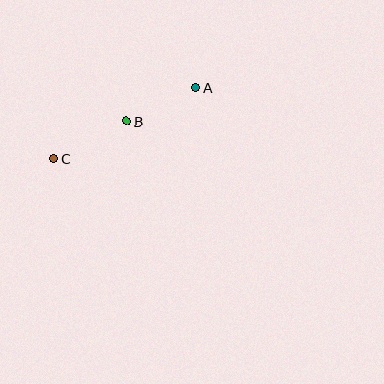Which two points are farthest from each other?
Points A and C are farthest from each other.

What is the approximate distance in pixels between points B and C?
The distance between B and C is approximately 82 pixels.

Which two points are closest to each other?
Points A and B are closest to each other.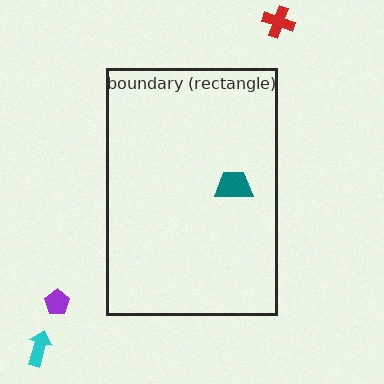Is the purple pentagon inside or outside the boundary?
Outside.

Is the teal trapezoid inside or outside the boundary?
Inside.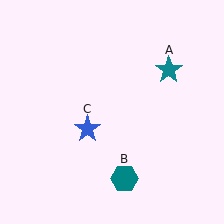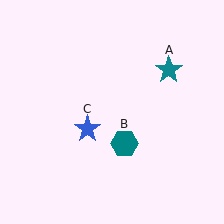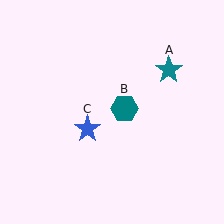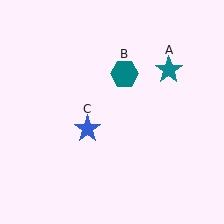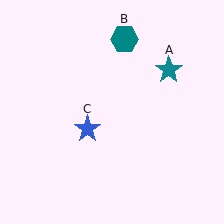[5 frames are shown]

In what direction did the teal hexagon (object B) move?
The teal hexagon (object B) moved up.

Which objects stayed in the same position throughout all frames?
Teal star (object A) and blue star (object C) remained stationary.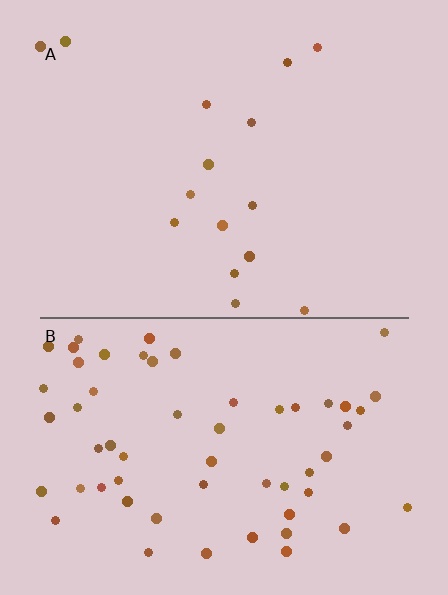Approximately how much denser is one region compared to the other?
Approximately 3.8× — region B over region A.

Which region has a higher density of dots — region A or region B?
B (the bottom).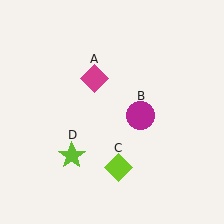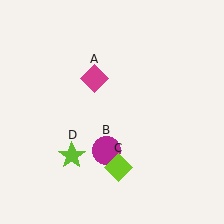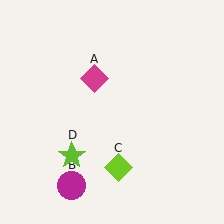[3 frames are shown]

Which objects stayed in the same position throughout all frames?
Magenta diamond (object A) and lime diamond (object C) and lime star (object D) remained stationary.